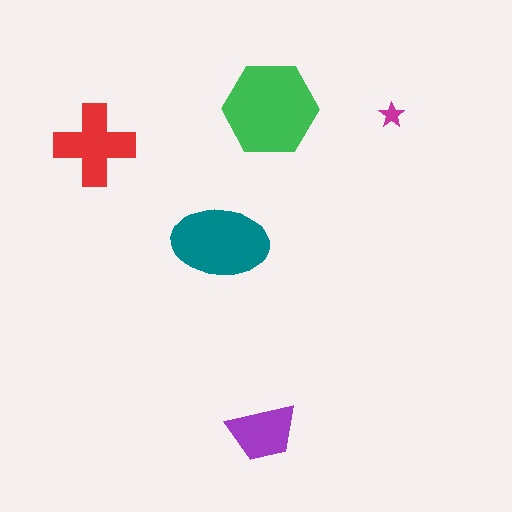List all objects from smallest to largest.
The magenta star, the purple trapezoid, the red cross, the teal ellipse, the green hexagon.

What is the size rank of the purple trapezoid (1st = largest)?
4th.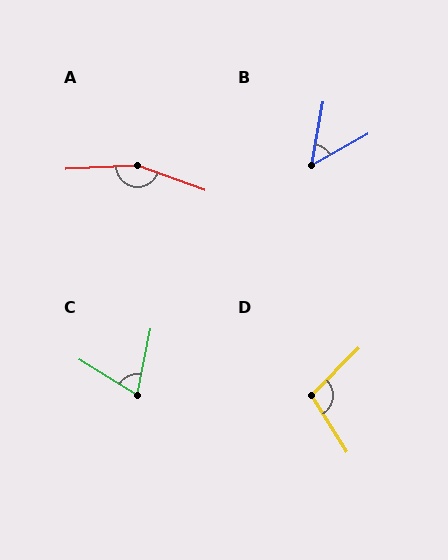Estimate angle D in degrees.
Approximately 103 degrees.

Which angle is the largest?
A, at approximately 157 degrees.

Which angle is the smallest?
B, at approximately 51 degrees.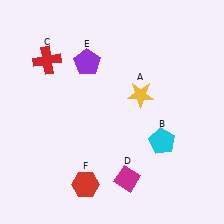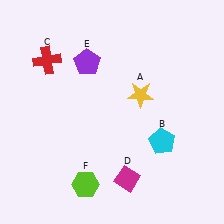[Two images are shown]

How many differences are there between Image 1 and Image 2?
There is 1 difference between the two images.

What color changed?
The hexagon (F) changed from red in Image 1 to lime in Image 2.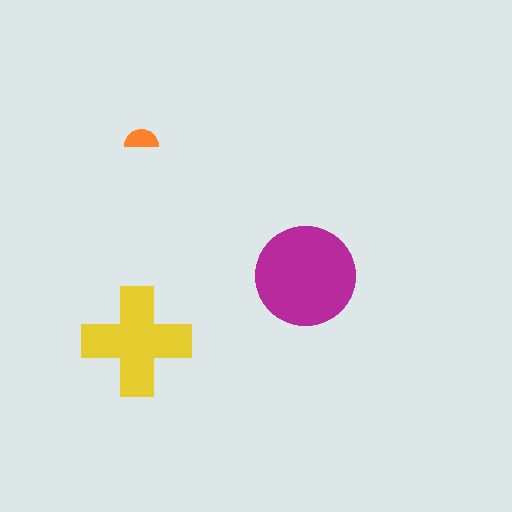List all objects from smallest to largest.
The orange semicircle, the yellow cross, the magenta circle.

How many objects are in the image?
There are 3 objects in the image.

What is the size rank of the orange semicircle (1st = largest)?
3rd.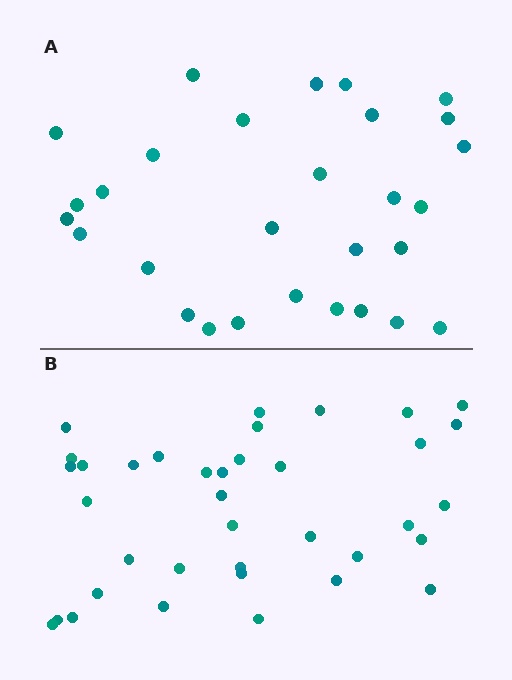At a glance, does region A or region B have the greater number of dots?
Region B (the bottom region) has more dots.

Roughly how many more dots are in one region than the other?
Region B has roughly 8 or so more dots than region A.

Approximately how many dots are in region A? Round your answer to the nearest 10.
About 30 dots. (The exact count is 29, which rounds to 30.)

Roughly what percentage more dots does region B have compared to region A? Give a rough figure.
About 30% more.